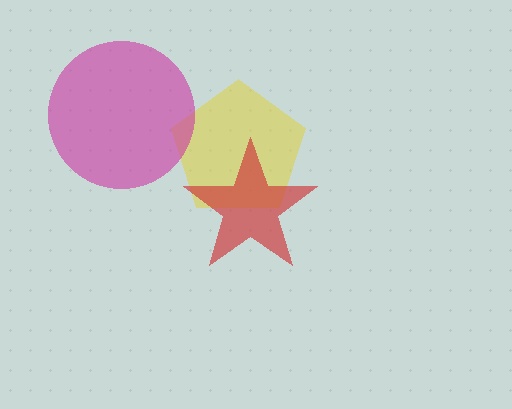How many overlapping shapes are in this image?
There are 3 overlapping shapes in the image.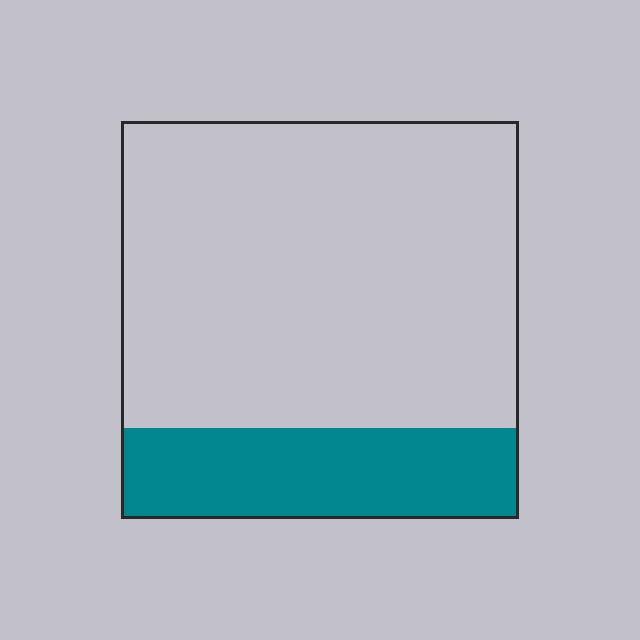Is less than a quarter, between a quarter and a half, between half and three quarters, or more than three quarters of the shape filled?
Less than a quarter.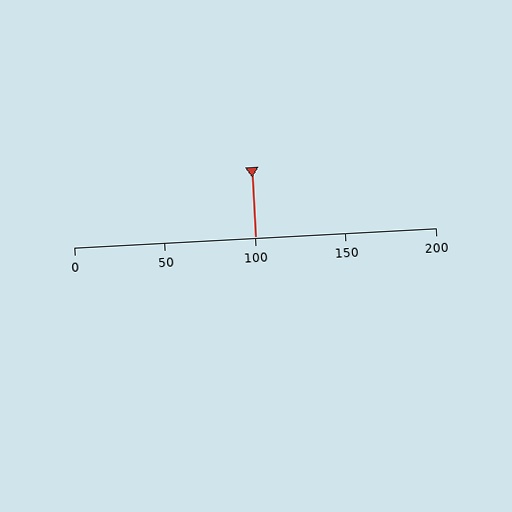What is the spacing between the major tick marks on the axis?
The major ticks are spaced 50 apart.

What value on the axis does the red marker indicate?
The marker indicates approximately 100.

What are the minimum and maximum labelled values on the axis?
The axis runs from 0 to 200.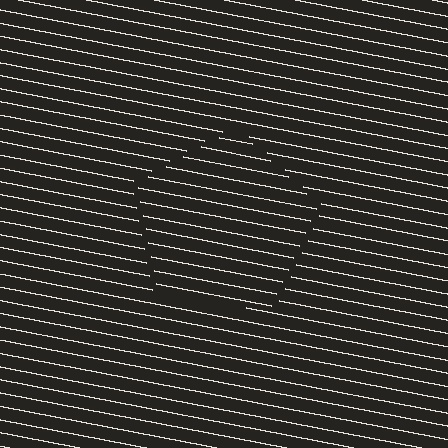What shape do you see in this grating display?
An illusory pentagon. The interior of the shape contains the same grating, shifted by half a period — the contour is defined by the phase discontinuity where line-ends from the inner and outer gratings abut.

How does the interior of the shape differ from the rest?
The interior of the shape contains the same grating, shifted by half a period — the contour is defined by the phase discontinuity where line-ends from the inner and outer gratings abut.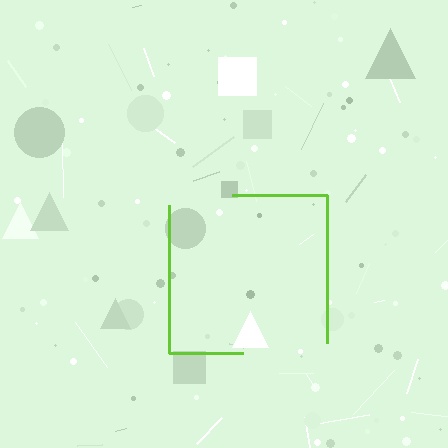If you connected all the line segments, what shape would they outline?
They would outline a square.